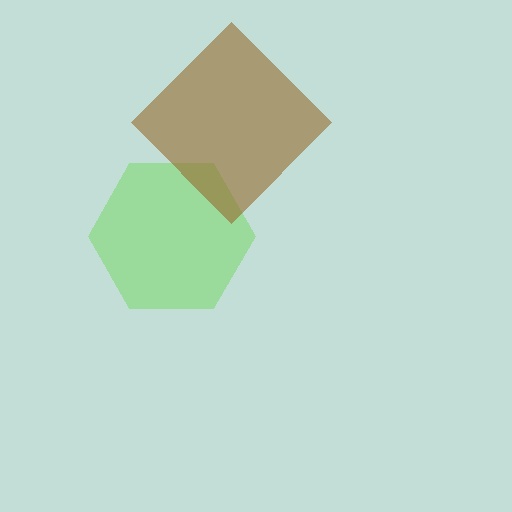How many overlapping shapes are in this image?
There are 2 overlapping shapes in the image.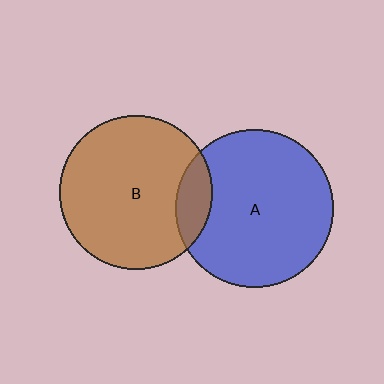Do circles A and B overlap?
Yes.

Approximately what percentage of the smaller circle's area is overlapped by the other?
Approximately 15%.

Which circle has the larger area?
Circle A (blue).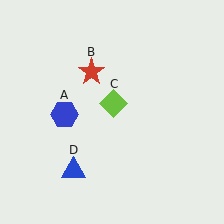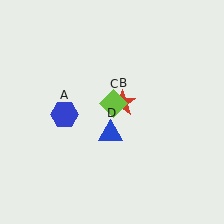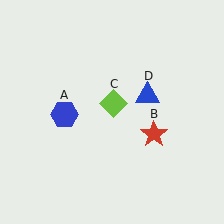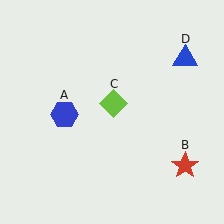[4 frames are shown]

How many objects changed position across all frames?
2 objects changed position: red star (object B), blue triangle (object D).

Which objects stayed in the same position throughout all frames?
Blue hexagon (object A) and lime diamond (object C) remained stationary.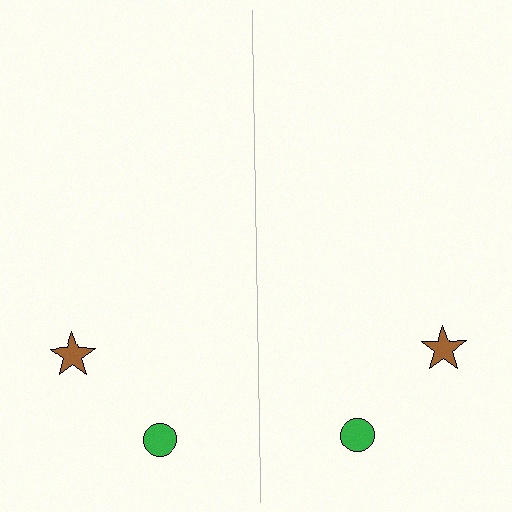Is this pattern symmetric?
Yes, this pattern has bilateral (reflection) symmetry.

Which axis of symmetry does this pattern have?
The pattern has a vertical axis of symmetry running through the center of the image.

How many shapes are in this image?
There are 4 shapes in this image.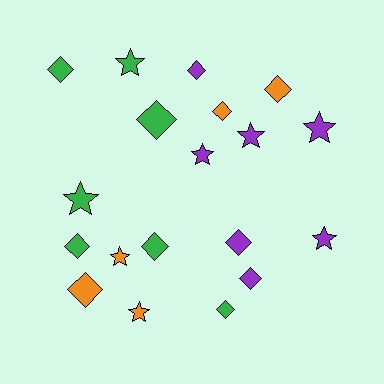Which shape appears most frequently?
Diamond, with 11 objects.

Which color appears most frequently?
Green, with 7 objects.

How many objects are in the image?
There are 19 objects.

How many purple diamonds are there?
There are 3 purple diamonds.